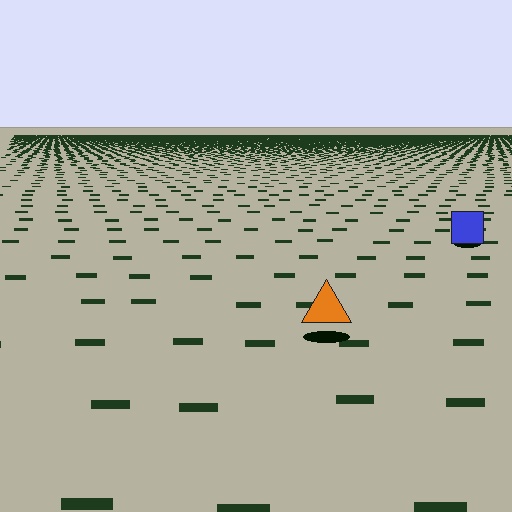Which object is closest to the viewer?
The orange triangle is closest. The texture marks near it are larger and more spread out.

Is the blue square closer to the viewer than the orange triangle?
No. The orange triangle is closer — you can tell from the texture gradient: the ground texture is coarser near it.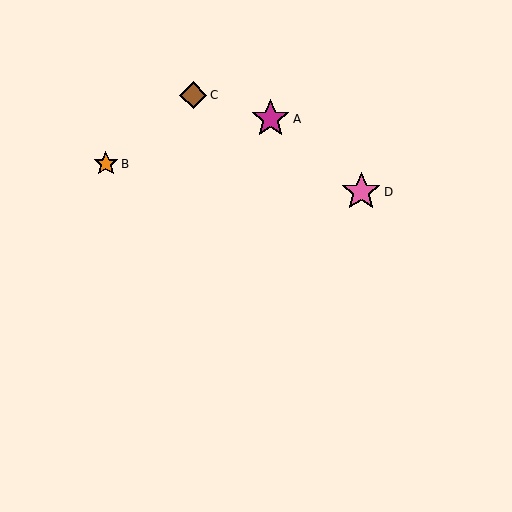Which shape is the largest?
The pink star (labeled D) is the largest.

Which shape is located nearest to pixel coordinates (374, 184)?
The pink star (labeled D) at (361, 192) is nearest to that location.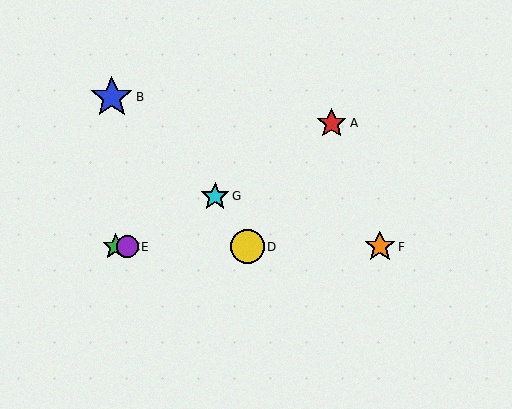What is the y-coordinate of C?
Object C is at y≈247.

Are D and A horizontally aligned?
No, D is at y≈247 and A is at y≈123.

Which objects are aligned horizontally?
Objects C, D, E, F are aligned horizontally.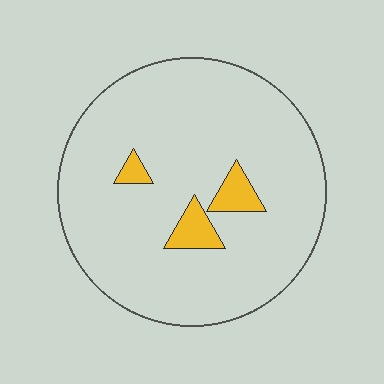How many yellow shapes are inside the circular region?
3.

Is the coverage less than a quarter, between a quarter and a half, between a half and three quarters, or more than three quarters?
Less than a quarter.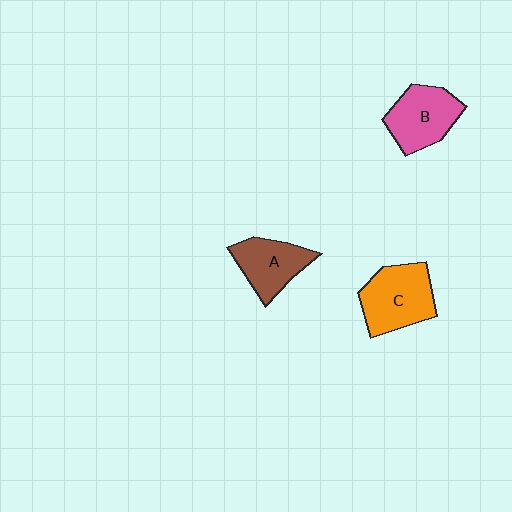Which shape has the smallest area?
Shape A (brown).